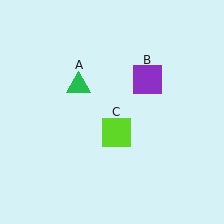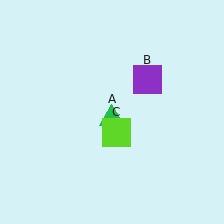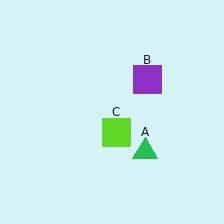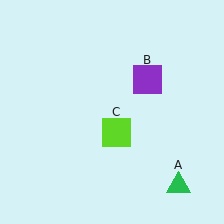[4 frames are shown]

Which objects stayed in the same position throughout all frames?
Purple square (object B) and lime square (object C) remained stationary.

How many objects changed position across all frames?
1 object changed position: green triangle (object A).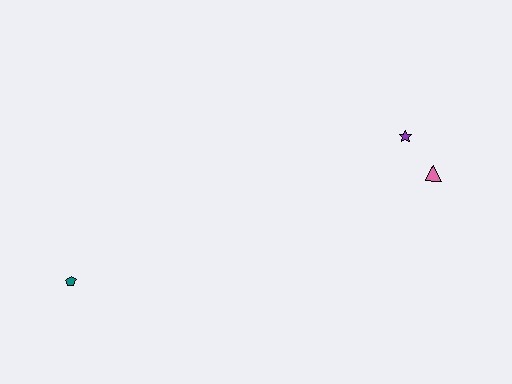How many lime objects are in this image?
There are no lime objects.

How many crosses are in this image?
There are no crosses.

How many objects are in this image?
There are 3 objects.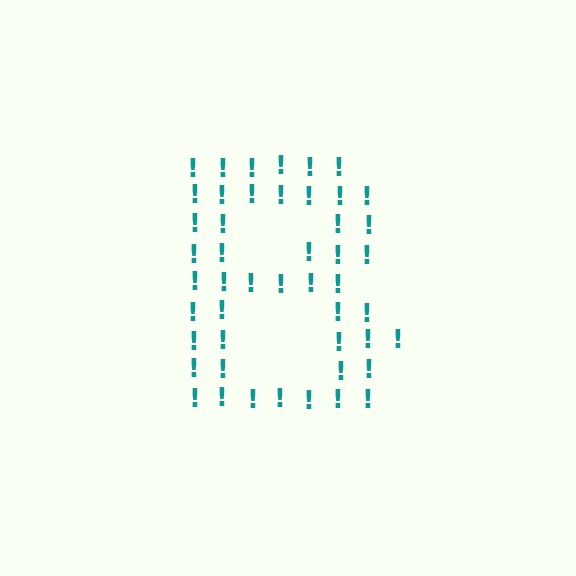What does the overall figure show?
The overall figure shows the letter B.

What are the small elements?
The small elements are exclamation marks.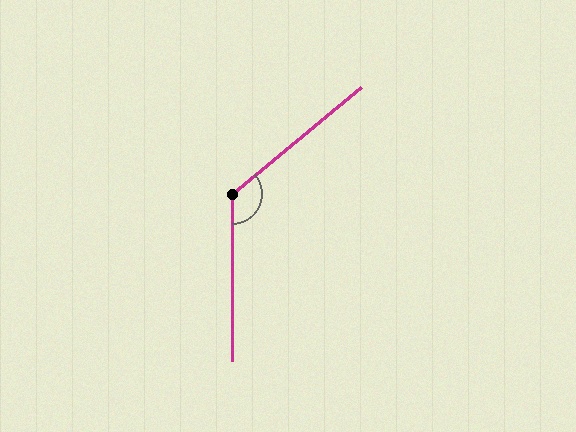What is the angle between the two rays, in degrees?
Approximately 129 degrees.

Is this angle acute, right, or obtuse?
It is obtuse.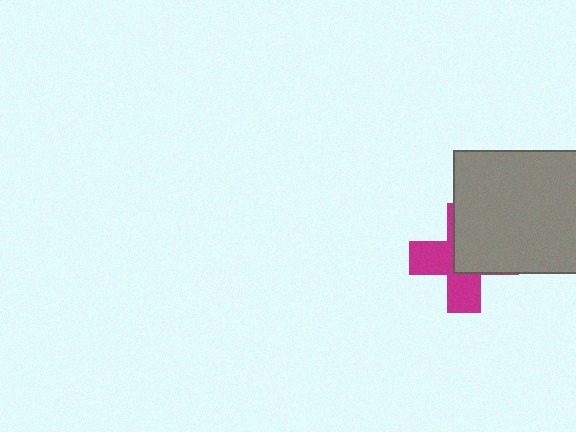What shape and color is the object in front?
The object in front is a gray square.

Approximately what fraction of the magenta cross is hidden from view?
Roughly 50% of the magenta cross is hidden behind the gray square.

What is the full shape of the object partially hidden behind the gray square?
The partially hidden object is a magenta cross.